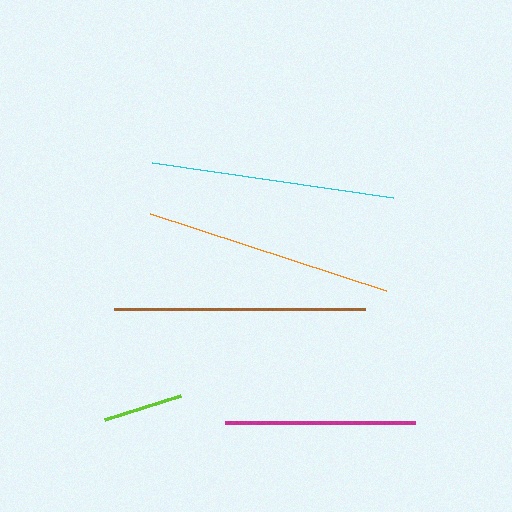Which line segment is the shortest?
The lime line is the shortest at approximately 79 pixels.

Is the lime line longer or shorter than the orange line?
The orange line is longer than the lime line.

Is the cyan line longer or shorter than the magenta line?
The cyan line is longer than the magenta line.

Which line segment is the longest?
The brown line is the longest at approximately 251 pixels.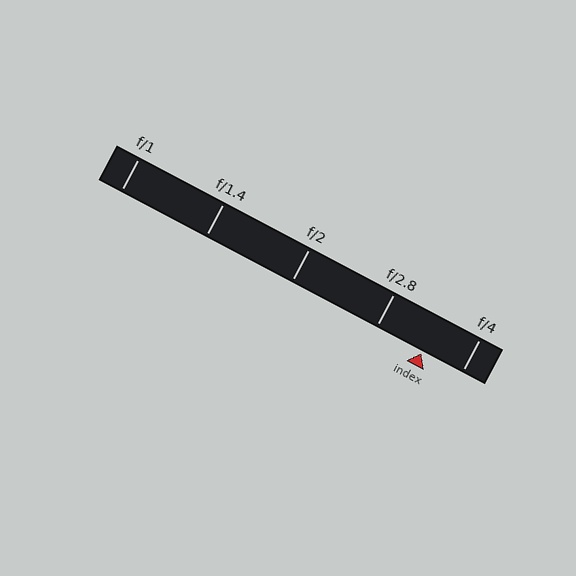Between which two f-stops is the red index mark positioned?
The index mark is between f/2.8 and f/4.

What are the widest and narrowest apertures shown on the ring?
The widest aperture shown is f/1 and the narrowest is f/4.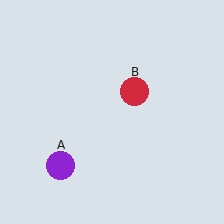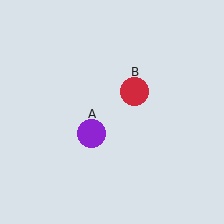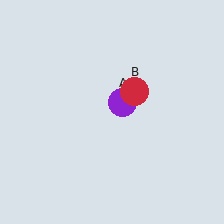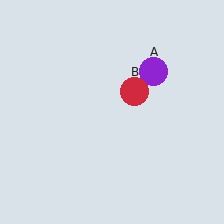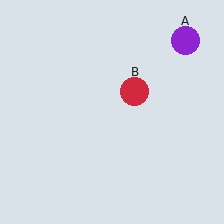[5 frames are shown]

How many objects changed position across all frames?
1 object changed position: purple circle (object A).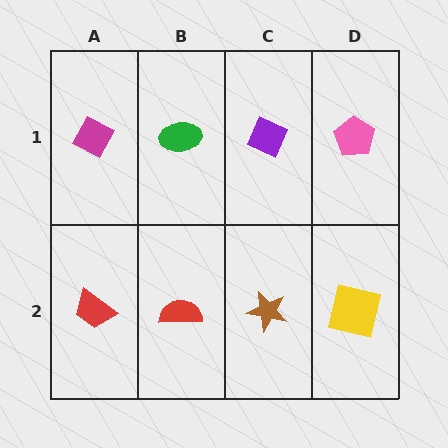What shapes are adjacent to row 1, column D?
A yellow square (row 2, column D), a purple diamond (row 1, column C).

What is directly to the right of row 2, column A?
A red semicircle.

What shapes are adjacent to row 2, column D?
A pink pentagon (row 1, column D), a brown star (row 2, column C).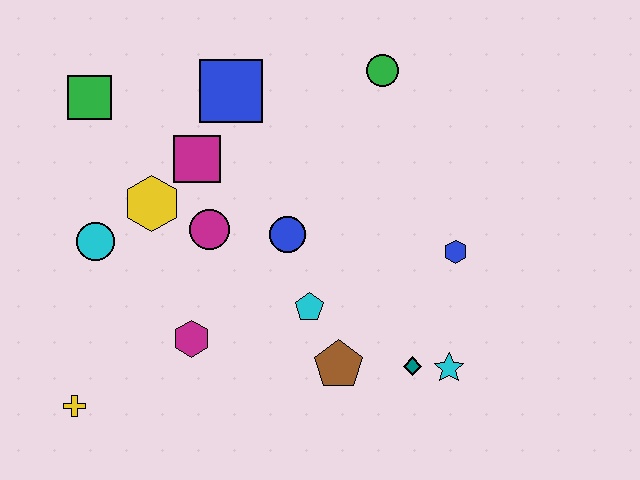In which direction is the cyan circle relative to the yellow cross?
The cyan circle is above the yellow cross.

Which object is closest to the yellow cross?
The magenta hexagon is closest to the yellow cross.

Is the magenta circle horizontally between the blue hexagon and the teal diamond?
No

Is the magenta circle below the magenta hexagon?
No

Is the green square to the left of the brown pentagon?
Yes